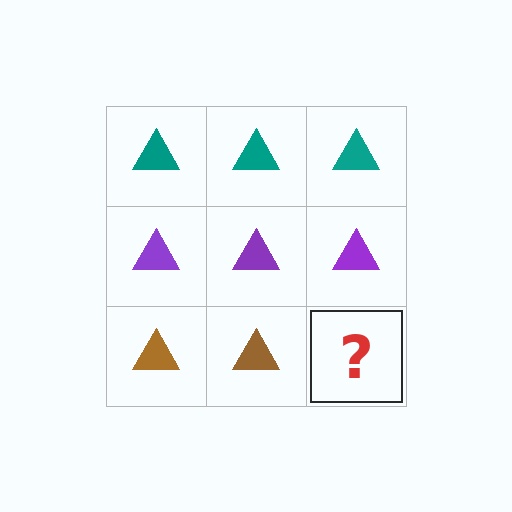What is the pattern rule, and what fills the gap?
The rule is that each row has a consistent color. The gap should be filled with a brown triangle.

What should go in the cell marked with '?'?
The missing cell should contain a brown triangle.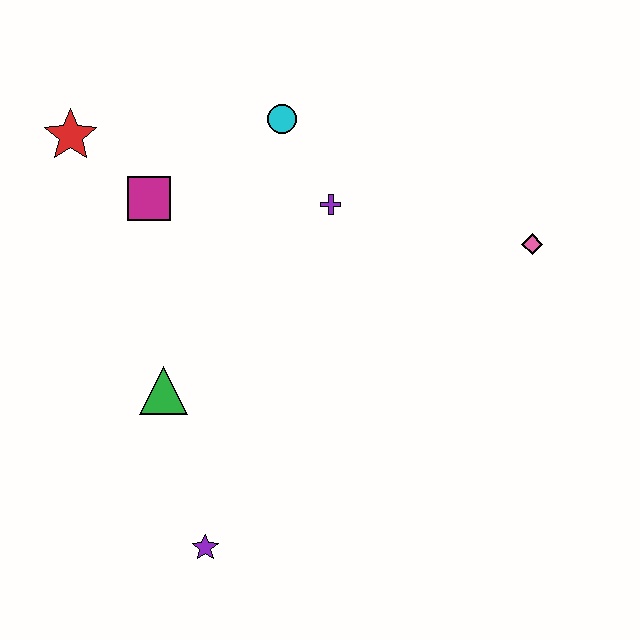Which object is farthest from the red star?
The pink diamond is farthest from the red star.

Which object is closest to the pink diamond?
The purple cross is closest to the pink diamond.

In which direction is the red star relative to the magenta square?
The red star is to the left of the magenta square.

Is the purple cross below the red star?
Yes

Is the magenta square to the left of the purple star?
Yes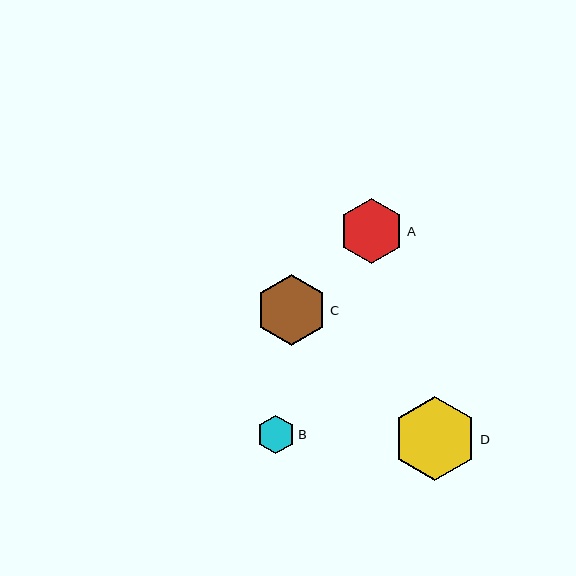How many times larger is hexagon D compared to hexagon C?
Hexagon D is approximately 1.2 times the size of hexagon C.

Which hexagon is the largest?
Hexagon D is the largest with a size of approximately 84 pixels.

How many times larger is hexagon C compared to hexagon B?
Hexagon C is approximately 1.8 times the size of hexagon B.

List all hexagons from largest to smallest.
From largest to smallest: D, C, A, B.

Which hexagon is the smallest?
Hexagon B is the smallest with a size of approximately 39 pixels.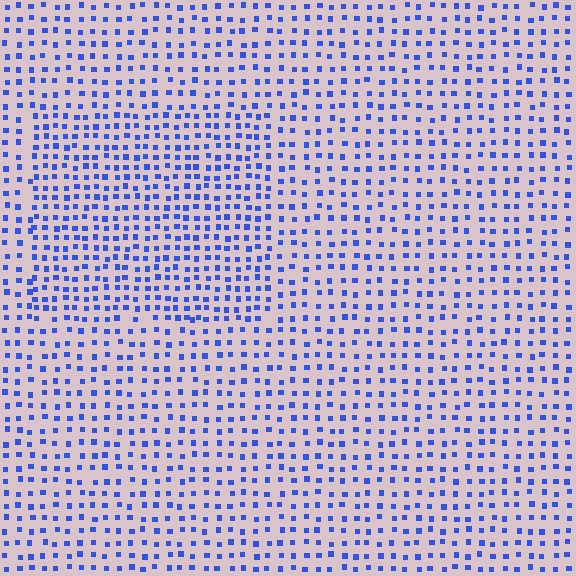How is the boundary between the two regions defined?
The boundary is defined by a change in element density (approximately 1.5x ratio). All elements are the same color, size, and shape.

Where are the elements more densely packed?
The elements are more densely packed inside the rectangle boundary.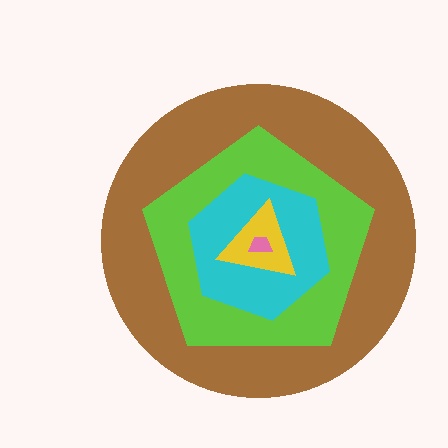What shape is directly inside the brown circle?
The lime pentagon.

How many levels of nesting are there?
5.